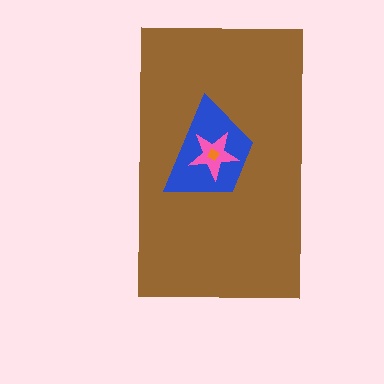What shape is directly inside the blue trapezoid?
The pink star.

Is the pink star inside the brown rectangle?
Yes.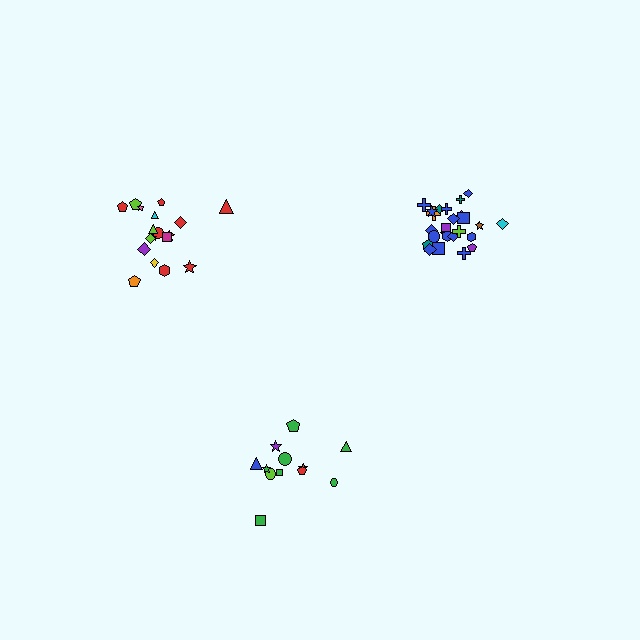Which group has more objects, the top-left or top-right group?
The top-right group.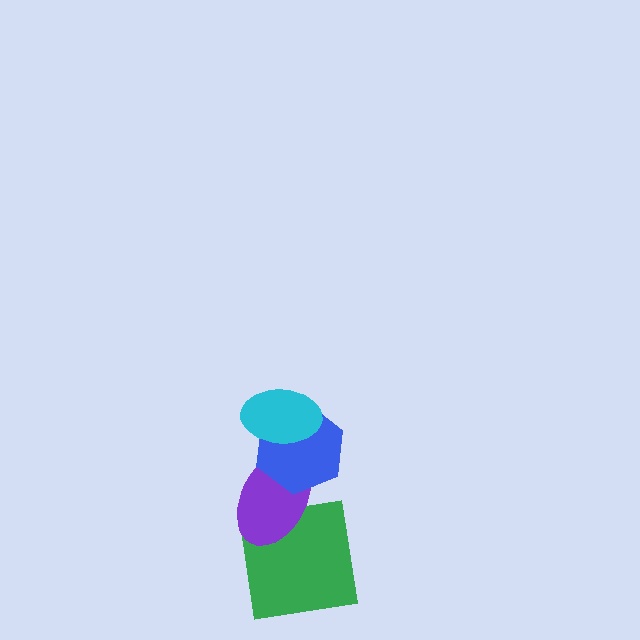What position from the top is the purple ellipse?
The purple ellipse is 3rd from the top.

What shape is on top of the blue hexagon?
The cyan ellipse is on top of the blue hexagon.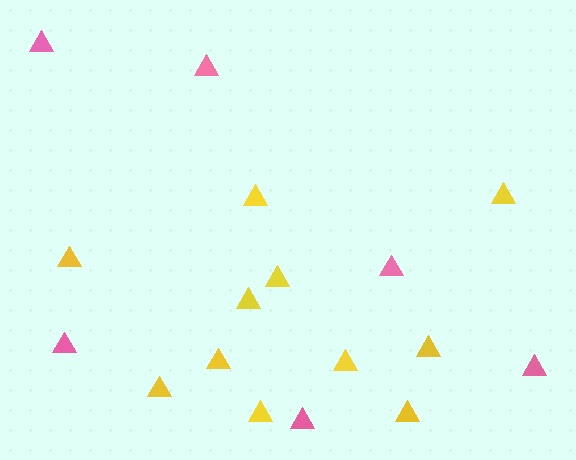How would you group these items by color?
There are 2 groups: one group of yellow triangles (11) and one group of pink triangles (6).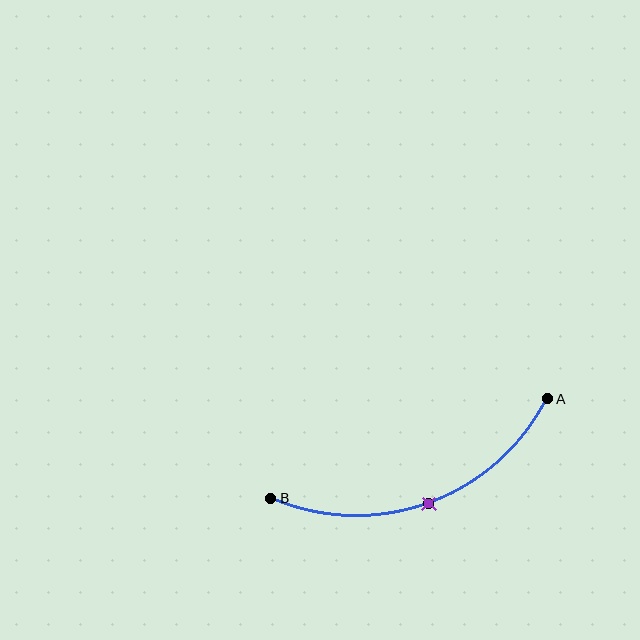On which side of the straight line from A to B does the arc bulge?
The arc bulges below the straight line connecting A and B.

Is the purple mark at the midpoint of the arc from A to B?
Yes. The purple mark lies on the arc at equal arc-length from both A and B — it is the arc midpoint.